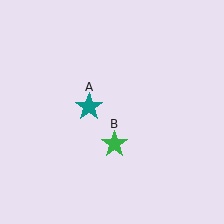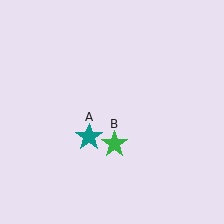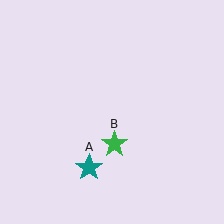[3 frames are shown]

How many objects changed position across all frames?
1 object changed position: teal star (object A).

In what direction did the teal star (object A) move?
The teal star (object A) moved down.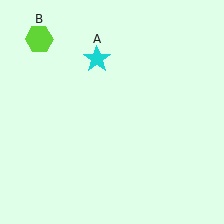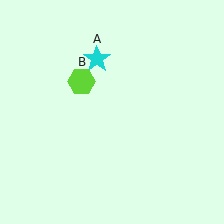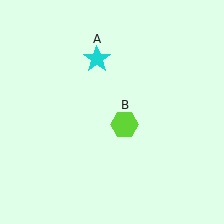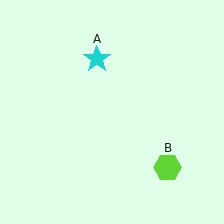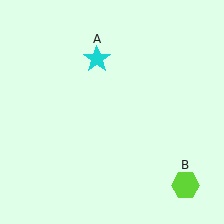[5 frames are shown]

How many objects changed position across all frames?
1 object changed position: lime hexagon (object B).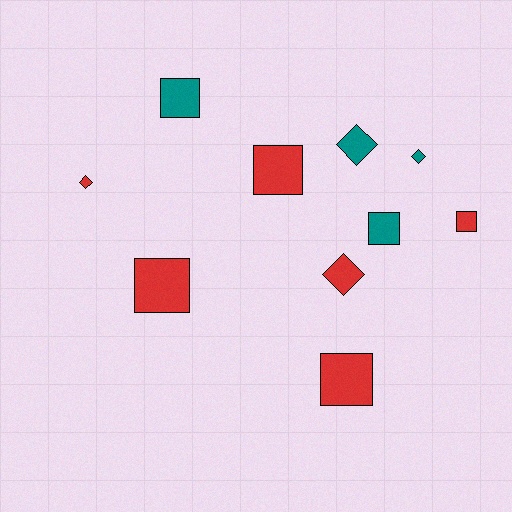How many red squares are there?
There are 4 red squares.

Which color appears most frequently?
Red, with 6 objects.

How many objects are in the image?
There are 10 objects.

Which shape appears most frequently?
Square, with 6 objects.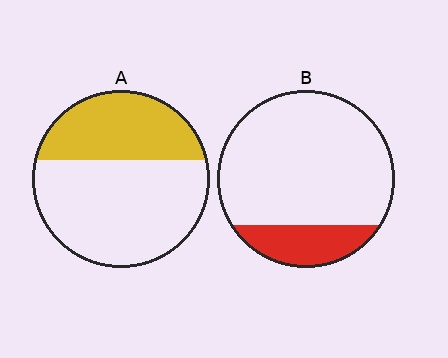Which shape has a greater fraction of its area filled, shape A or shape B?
Shape A.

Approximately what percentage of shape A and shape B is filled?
A is approximately 35% and B is approximately 20%.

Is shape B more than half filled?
No.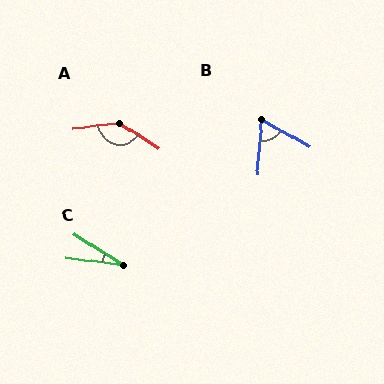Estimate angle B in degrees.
Approximately 65 degrees.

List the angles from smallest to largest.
C (26°), B (65°), A (140°).